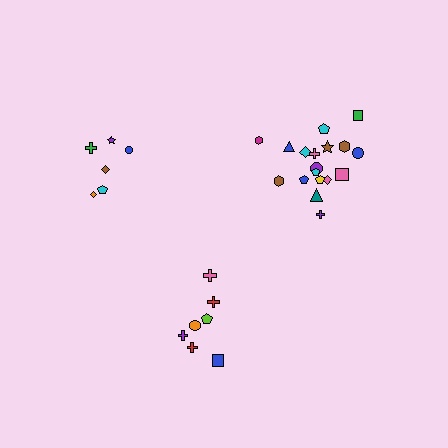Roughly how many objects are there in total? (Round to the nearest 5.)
Roughly 30 objects in total.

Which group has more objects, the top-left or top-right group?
The top-right group.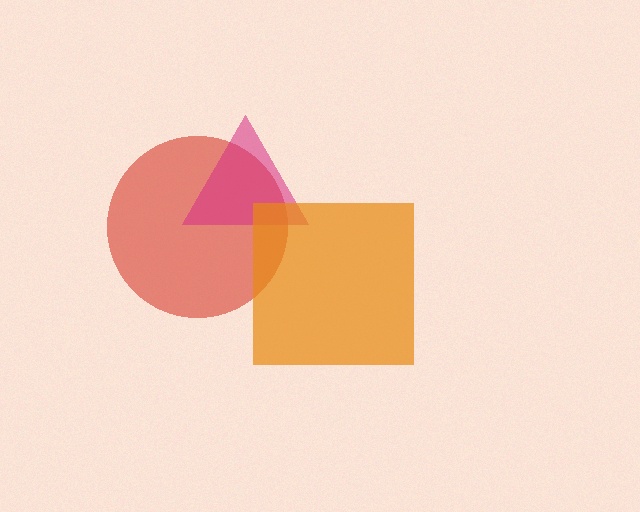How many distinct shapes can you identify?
There are 3 distinct shapes: a red circle, a magenta triangle, an orange square.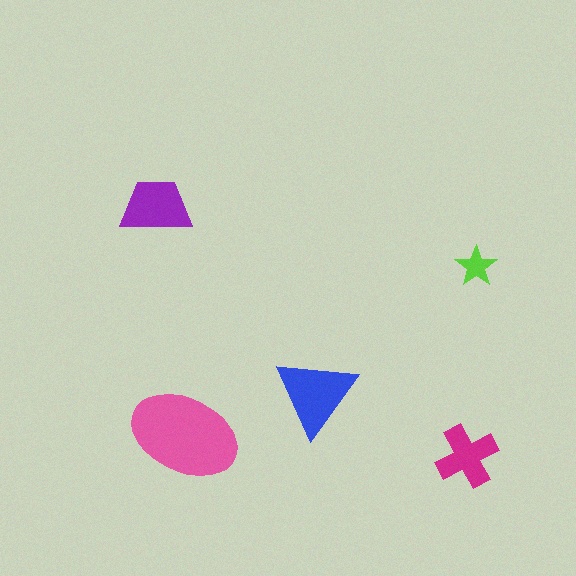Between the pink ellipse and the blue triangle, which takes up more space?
The pink ellipse.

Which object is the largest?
The pink ellipse.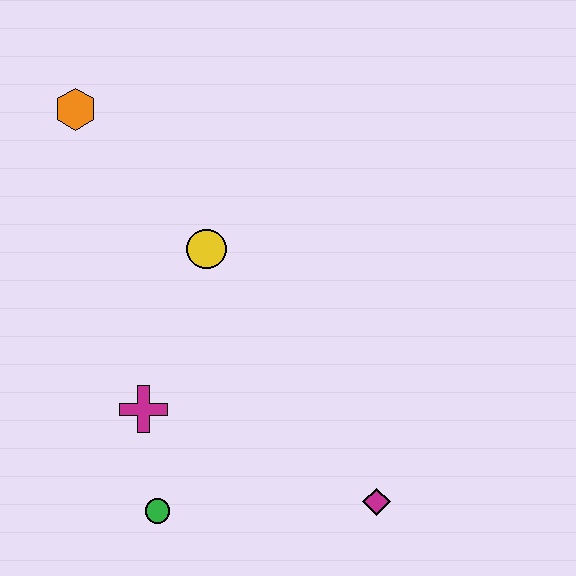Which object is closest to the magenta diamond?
The green circle is closest to the magenta diamond.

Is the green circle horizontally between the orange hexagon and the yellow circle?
Yes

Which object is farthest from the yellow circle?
The magenta diamond is farthest from the yellow circle.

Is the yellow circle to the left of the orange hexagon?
No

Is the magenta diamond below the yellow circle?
Yes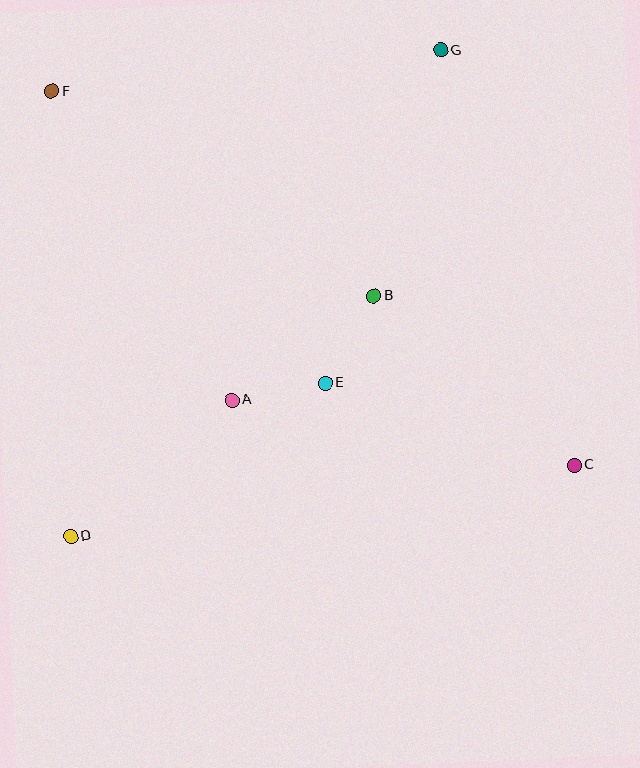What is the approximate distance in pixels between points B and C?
The distance between B and C is approximately 262 pixels.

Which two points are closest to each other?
Points A and E are closest to each other.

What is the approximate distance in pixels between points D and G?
The distance between D and G is approximately 611 pixels.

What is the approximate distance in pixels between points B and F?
The distance between B and F is approximately 382 pixels.